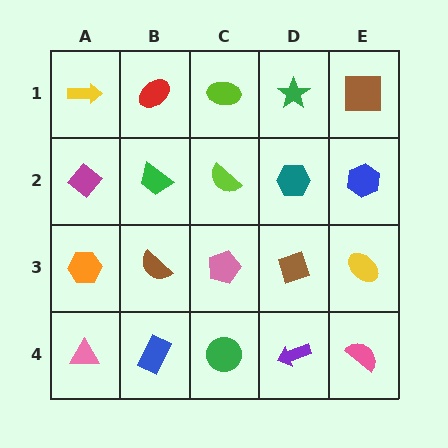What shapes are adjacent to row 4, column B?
A brown semicircle (row 3, column B), a pink triangle (row 4, column A), a green circle (row 4, column C).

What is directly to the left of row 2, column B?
A magenta diamond.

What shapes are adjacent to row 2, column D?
A green star (row 1, column D), a brown diamond (row 3, column D), a lime semicircle (row 2, column C), a blue hexagon (row 2, column E).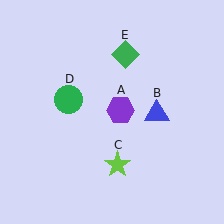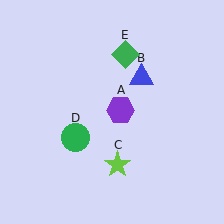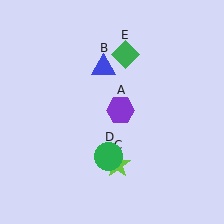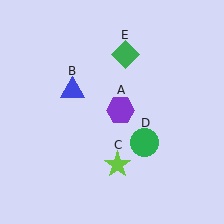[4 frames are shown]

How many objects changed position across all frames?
2 objects changed position: blue triangle (object B), green circle (object D).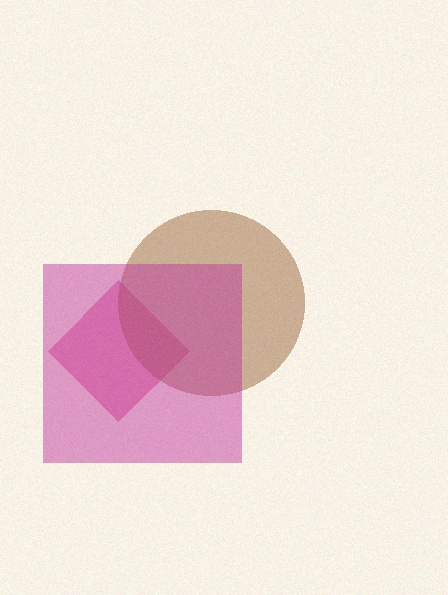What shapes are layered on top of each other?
The layered shapes are: a pink diamond, a brown circle, a magenta square.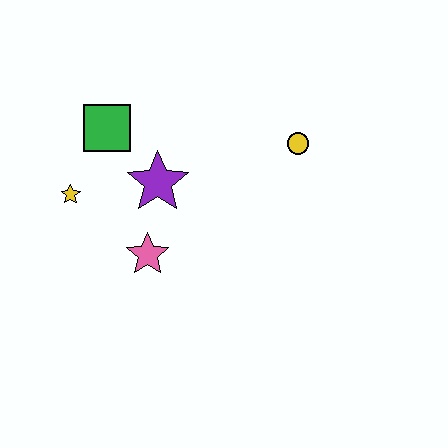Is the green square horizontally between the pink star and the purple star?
No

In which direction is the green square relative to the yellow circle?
The green square is to the left of the yellow circle.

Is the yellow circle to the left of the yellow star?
No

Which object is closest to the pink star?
The purple star is closest to the pink star.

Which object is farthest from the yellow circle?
The yellow star is farthest from the yellow circle.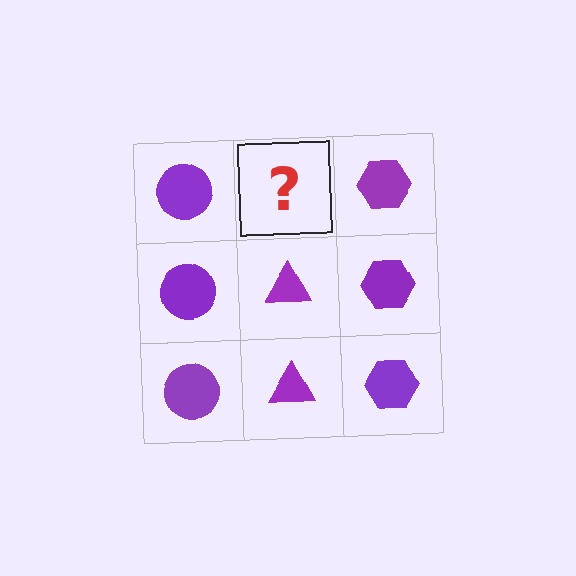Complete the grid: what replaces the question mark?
The question mark should be replaced with a purple triangle.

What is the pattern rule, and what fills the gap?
The rule is that each column has a consistent shape. The gap should be filled with a purple triangle.